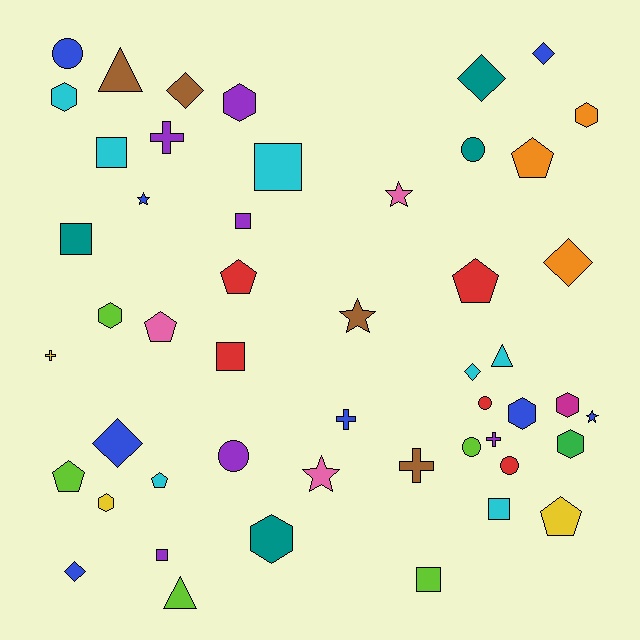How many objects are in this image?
There are 50 objects.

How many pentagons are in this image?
There are 7 pentagons.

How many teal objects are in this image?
There are 4 teal objects.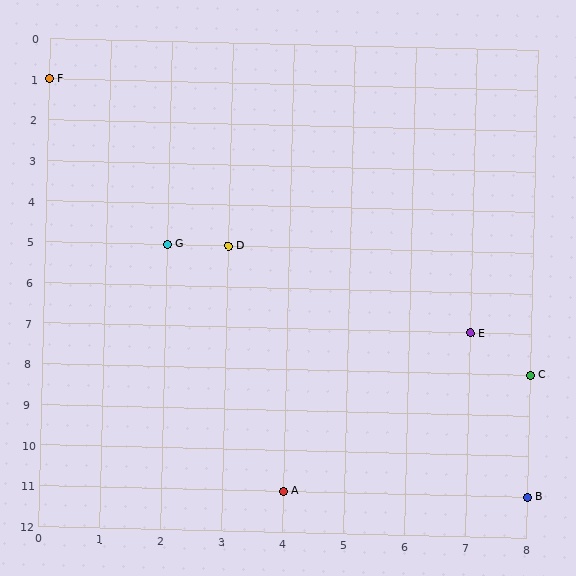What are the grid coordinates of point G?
Point G is at grid coordinates (2, 5).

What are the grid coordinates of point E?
Point E is at grid coordinates (7, 7).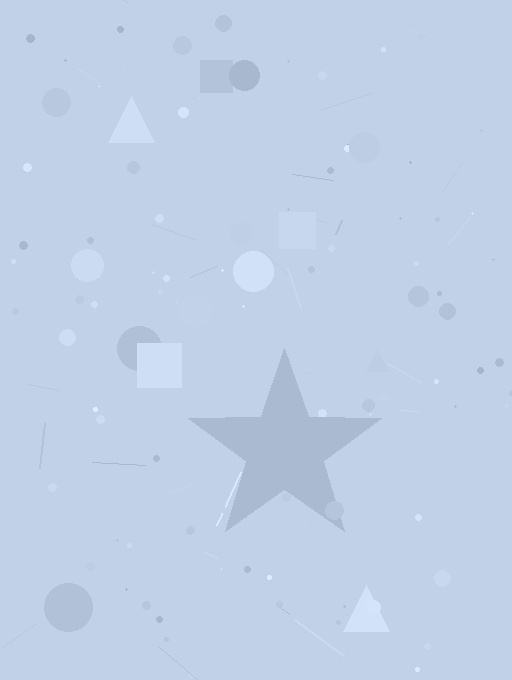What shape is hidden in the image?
A star is hidden in the image.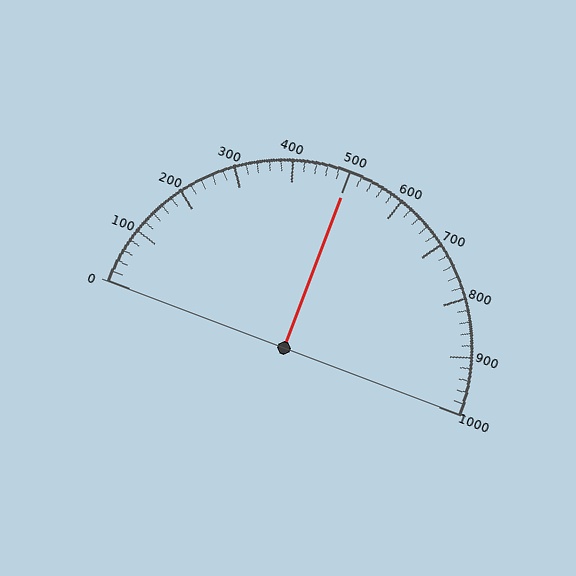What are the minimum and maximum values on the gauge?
The gauge ranges from 0 to 1000.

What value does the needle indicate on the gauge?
The needle indicates approximately 500.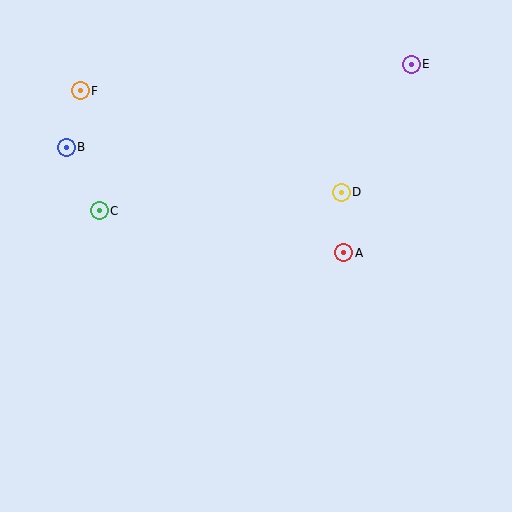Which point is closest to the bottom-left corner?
Point C is closest to the bottom-left corner.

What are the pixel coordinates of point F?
Point F is at (80, 91).